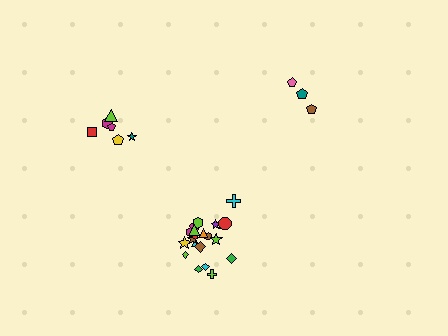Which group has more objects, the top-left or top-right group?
The top-left group.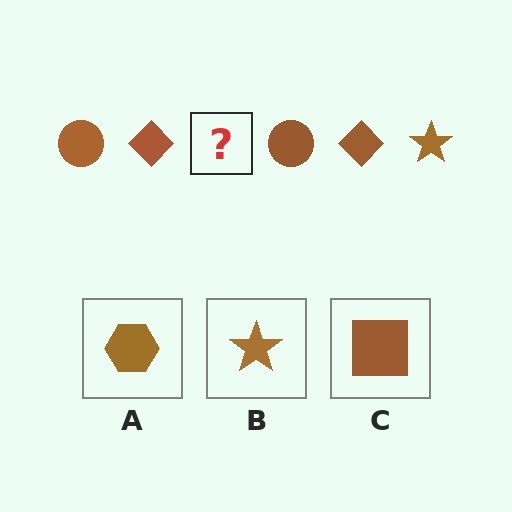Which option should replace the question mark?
Option B.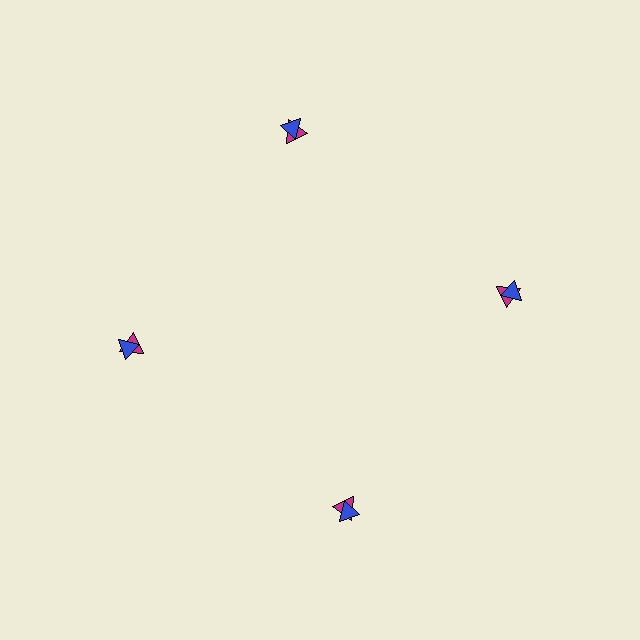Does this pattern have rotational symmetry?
Yes, this pattern has 4-fold rotational symmetry. It looks the same after rotating 90 degrees around the center.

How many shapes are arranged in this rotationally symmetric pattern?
There are 8 shapes, arranged in 4 groups of 2.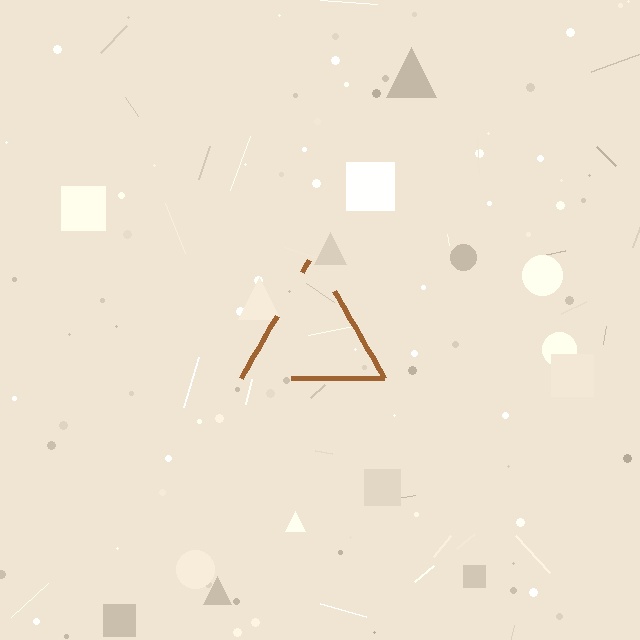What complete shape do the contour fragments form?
The contour fragments form a triangle.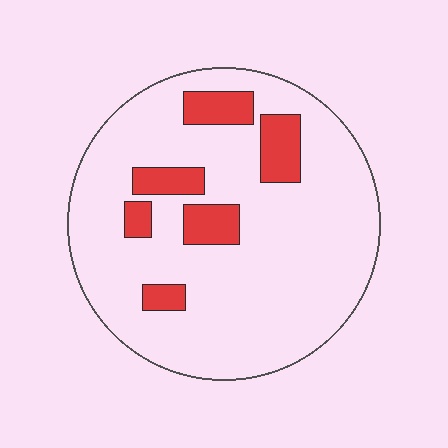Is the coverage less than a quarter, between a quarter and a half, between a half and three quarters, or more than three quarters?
Less than a quarter.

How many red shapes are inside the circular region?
6.